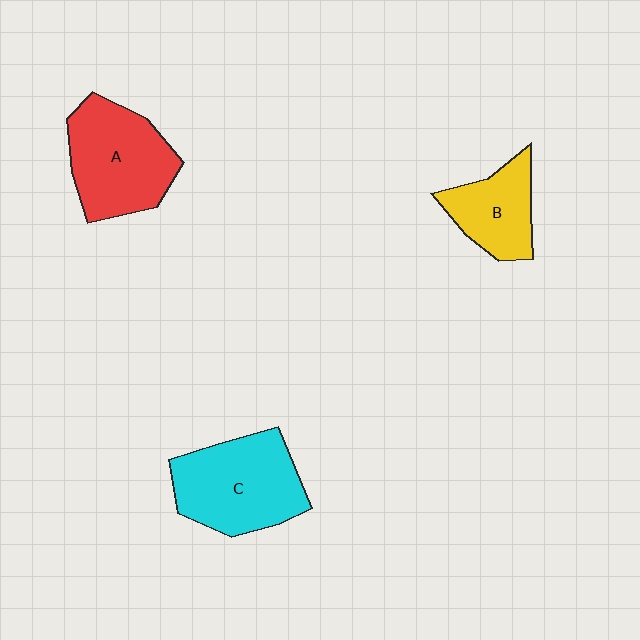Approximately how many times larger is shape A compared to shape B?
Approximately 1.5 times.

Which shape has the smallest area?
Shape B (yellow).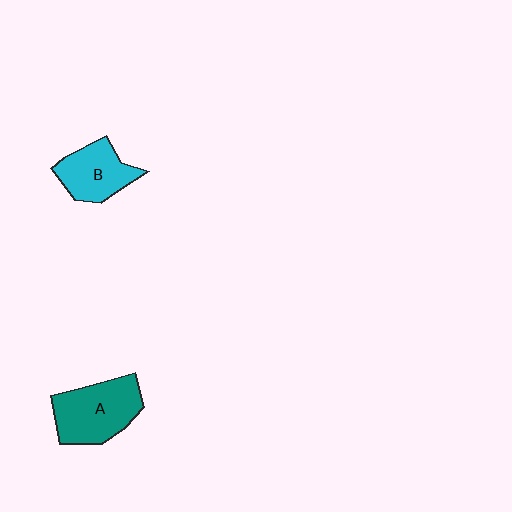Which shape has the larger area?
Shape A (teal).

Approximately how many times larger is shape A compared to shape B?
Approximately 1.3 times.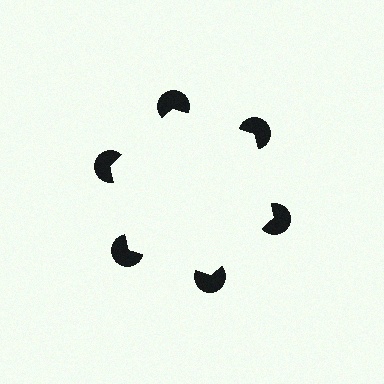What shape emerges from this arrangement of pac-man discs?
An illusory hexagon — its edges are inferred from the aligned wedge cuts in the pac-man discs, not physically drawn.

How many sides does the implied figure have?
6 sides.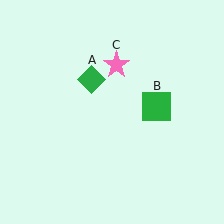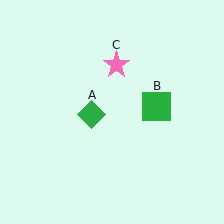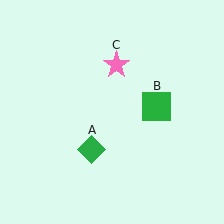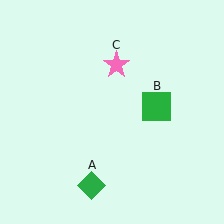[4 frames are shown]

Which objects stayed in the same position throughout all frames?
Green square (object B) and pink star (object C) remained stationary.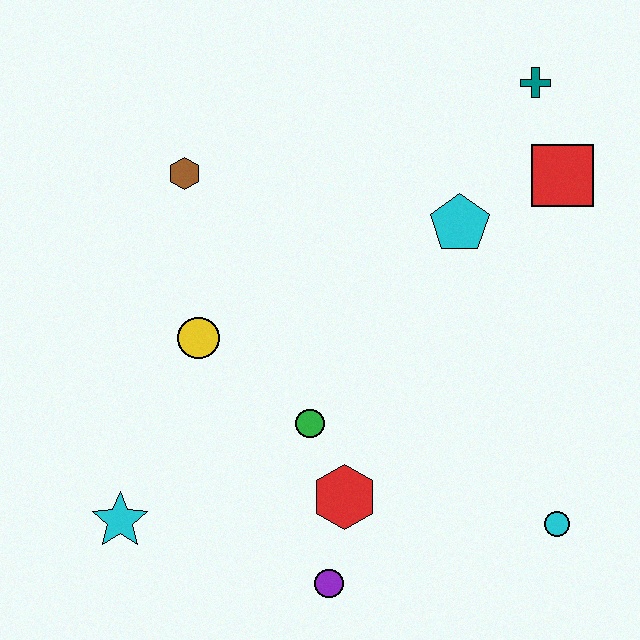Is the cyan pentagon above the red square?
No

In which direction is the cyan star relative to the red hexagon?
The cyan star is to the left of the red hexagon.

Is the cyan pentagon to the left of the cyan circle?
Yes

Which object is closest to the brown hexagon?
The yellow circle is closest to the brown hexagon.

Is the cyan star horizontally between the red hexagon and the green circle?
No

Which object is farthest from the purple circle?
The teal cross is farthest from the purple circle.